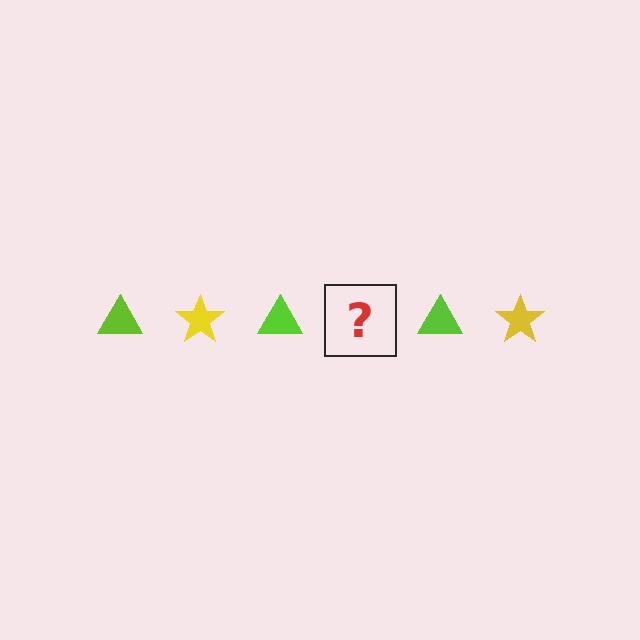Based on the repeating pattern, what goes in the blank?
The blank should be a yellow star.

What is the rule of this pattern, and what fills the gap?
The rule is that the pattern alternates between lime triangle and yellow star. The gap should be filled with a yellow star.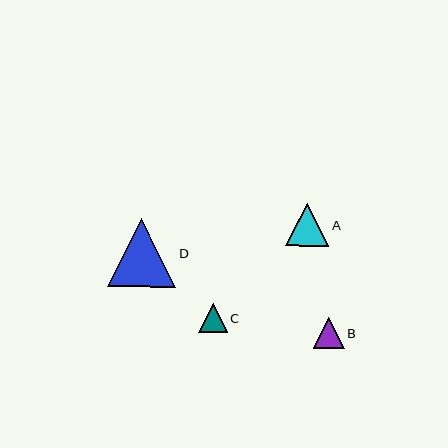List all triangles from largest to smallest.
From largest to smallest: D, A, B, C.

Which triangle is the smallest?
Triangle C is the smallest with a size of approximately 29 pixels.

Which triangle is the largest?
Triangle D is the largest with a size of approximately 68 pixels.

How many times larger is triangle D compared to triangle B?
Triangle D is approximately 2.2 times the size of triangle B.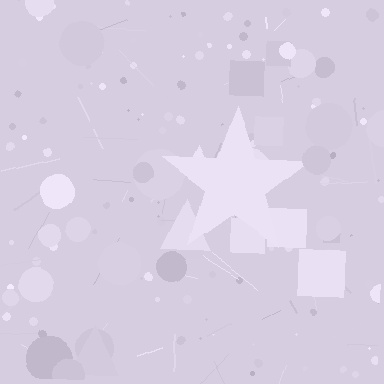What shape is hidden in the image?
A star is hidden in the image.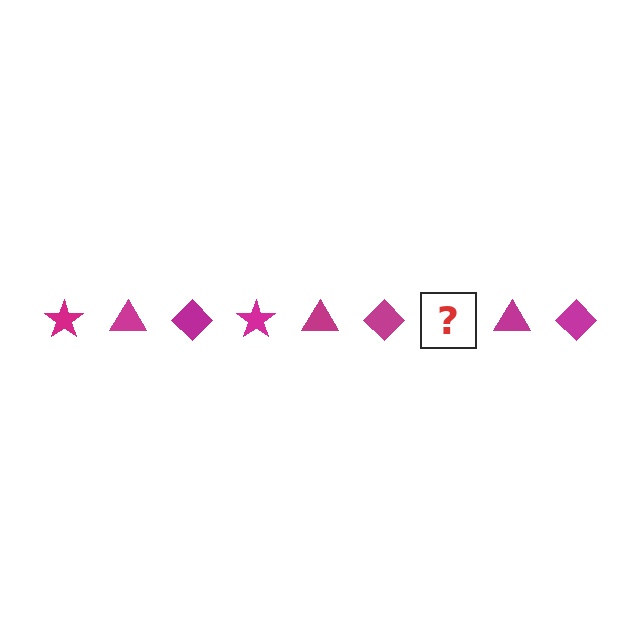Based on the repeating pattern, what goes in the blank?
The blank should be a magenta star.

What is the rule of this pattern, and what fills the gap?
The rule is that the pattern cycles through star, triangle, diamond shapes in magenta. The gap should be filled with a magenta star.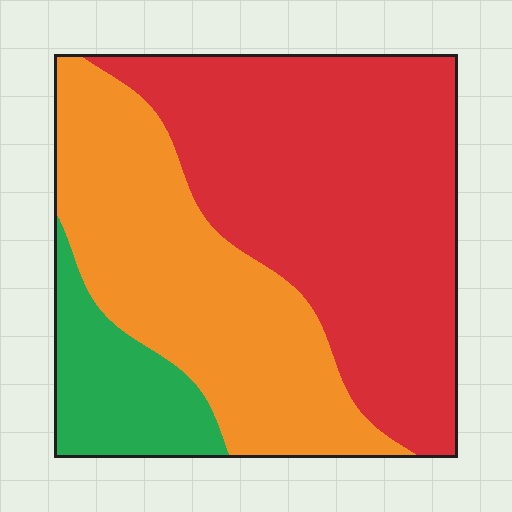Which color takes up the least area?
Green, at roughly 15%.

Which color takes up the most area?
Red, at roughly 50%.